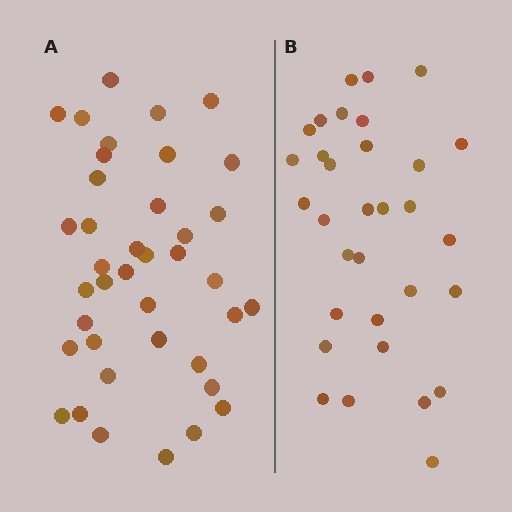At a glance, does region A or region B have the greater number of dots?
Region A (the left region) has more dots.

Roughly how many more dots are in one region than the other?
Region A has roughly 8 or so more dots than region B.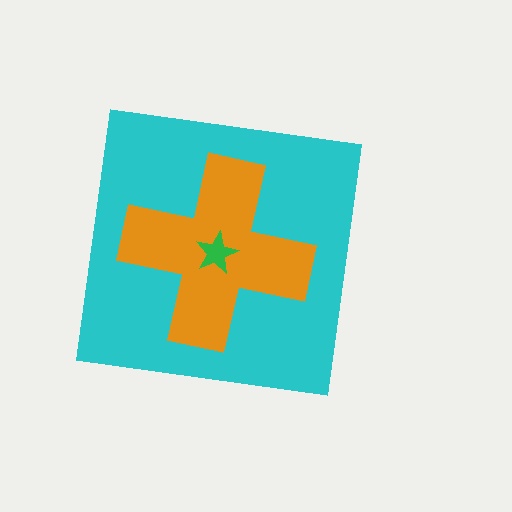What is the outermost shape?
The cyan square.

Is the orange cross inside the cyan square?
Yes.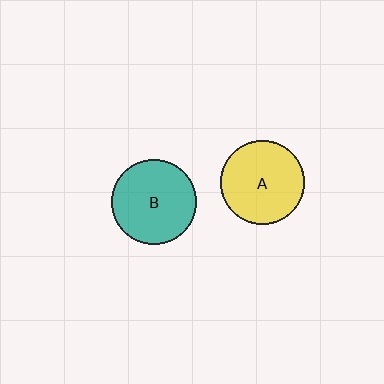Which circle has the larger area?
Circle B (teal).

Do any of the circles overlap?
No, none of the circles overlap.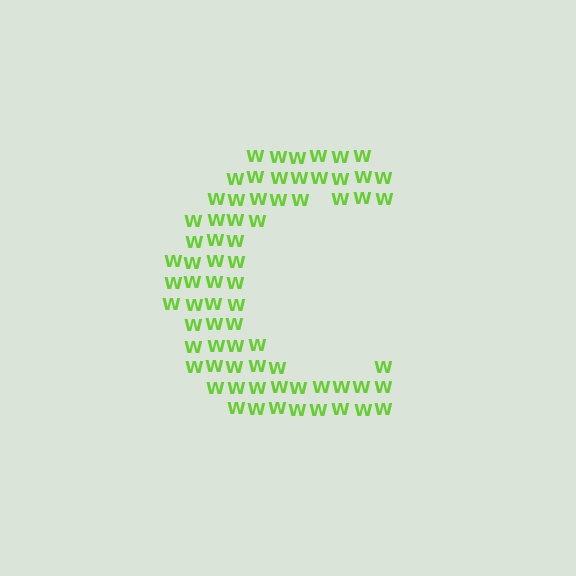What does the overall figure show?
The overall figure shows the letter C.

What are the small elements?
The small elements are letter W's.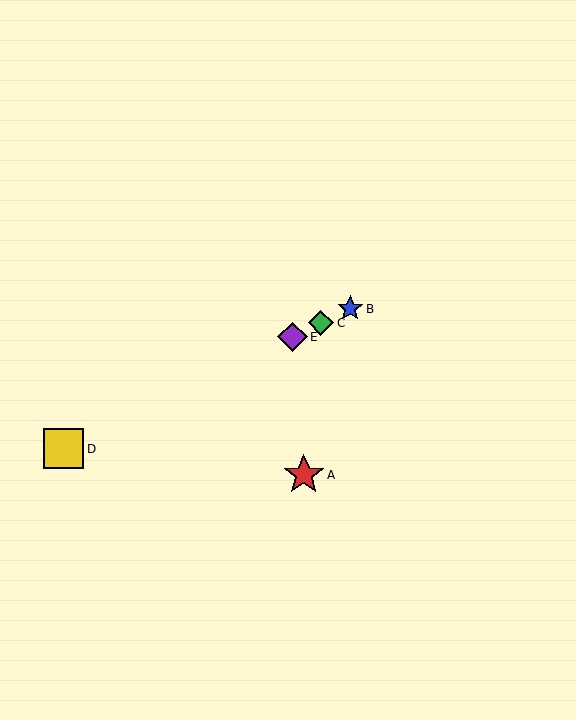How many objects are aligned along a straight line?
4 objects (B, C, D, E) are aligned along a straight line.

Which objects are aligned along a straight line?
Objects B, C, D, E are aligned along a straight line.